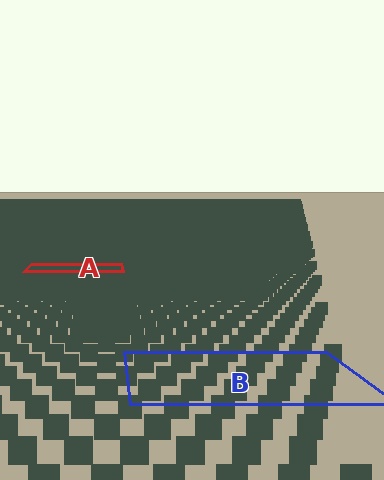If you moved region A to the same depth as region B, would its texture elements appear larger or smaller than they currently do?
They would appear larger. At a closer depth, the same texture elements are projected at a bigger on-screen size.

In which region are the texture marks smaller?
The texture marks are smaller in region A, because it is farther away.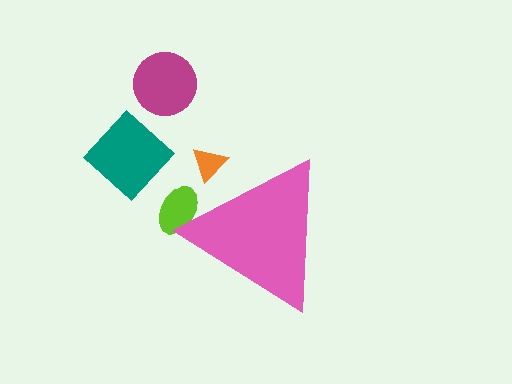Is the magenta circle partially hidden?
No, the magenta circle is fully visible.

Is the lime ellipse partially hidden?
Yes, the lime ellipse is partially hidden behind the pink triangle.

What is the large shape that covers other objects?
A pink triangle.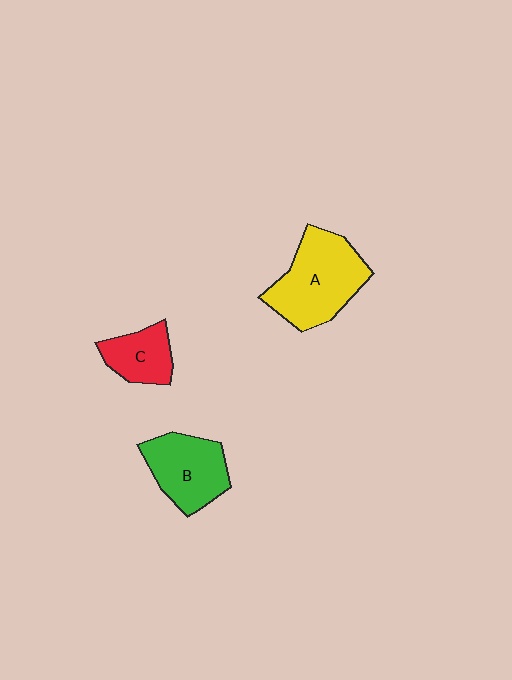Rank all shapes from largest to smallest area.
From largest to smallest: A (yellow), B (green), C (red).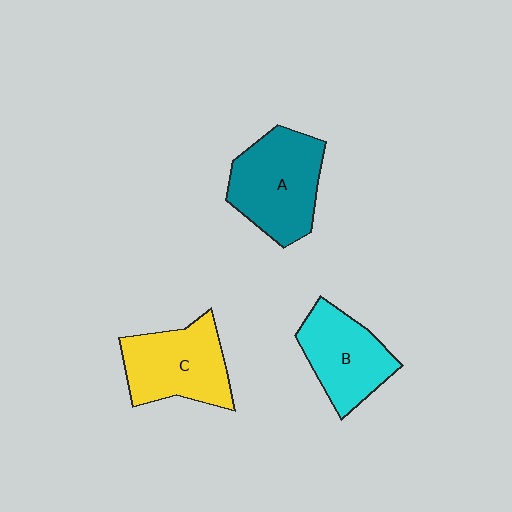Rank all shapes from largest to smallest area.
From largest to smallest: A (teal), C (yellow), B (cyan).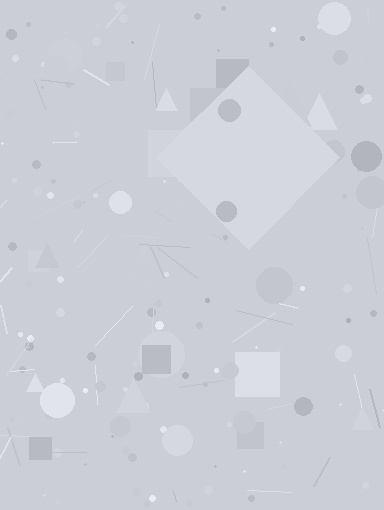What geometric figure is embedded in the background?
A diamond is embedded in the background.